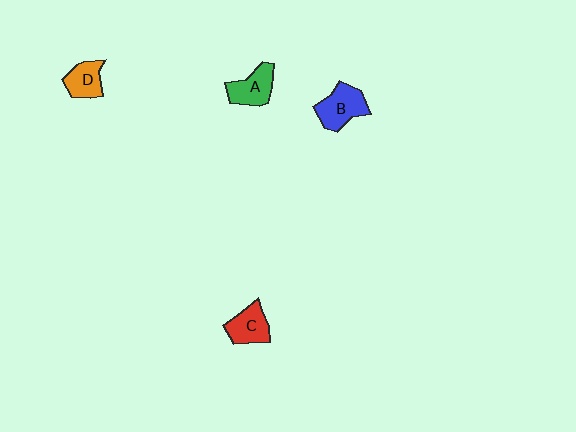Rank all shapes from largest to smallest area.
From largest to smallest: B (blue), A (green), C (red), D (orange).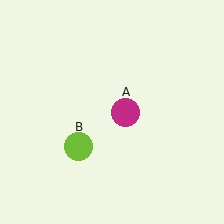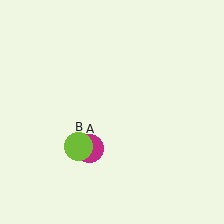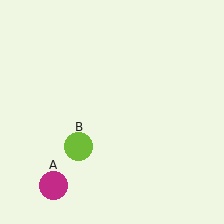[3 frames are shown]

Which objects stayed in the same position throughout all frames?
Lime circle (object B) remained stationary.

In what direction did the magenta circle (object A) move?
The magenta circle (object A) moved down and to the left.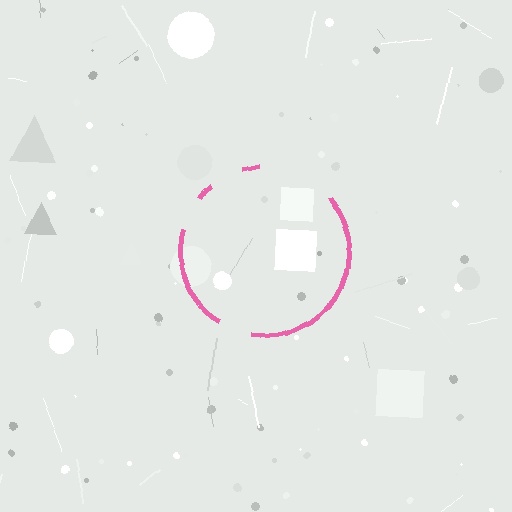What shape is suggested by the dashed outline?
The dashed outline suggests a circle.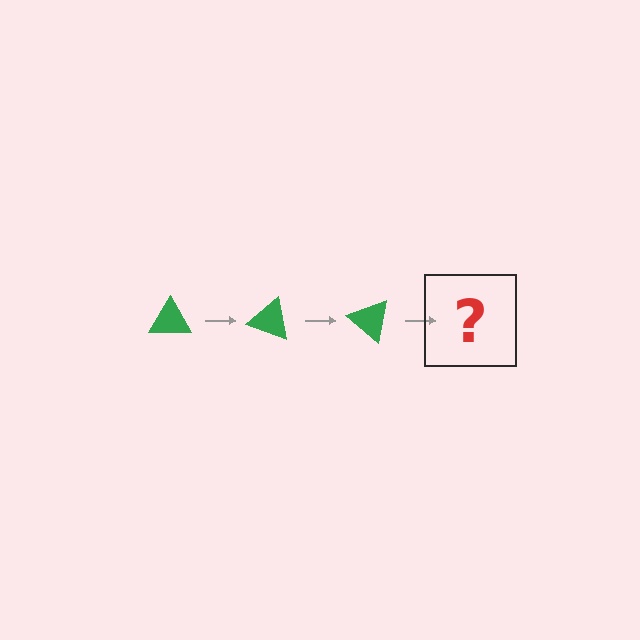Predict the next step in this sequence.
The next step is a green triangle rotated 60 degrees.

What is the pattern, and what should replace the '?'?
The pattern is that the triangle rotates 20 degrees each step. The '?' should be a green triangle rotated 60 degrees.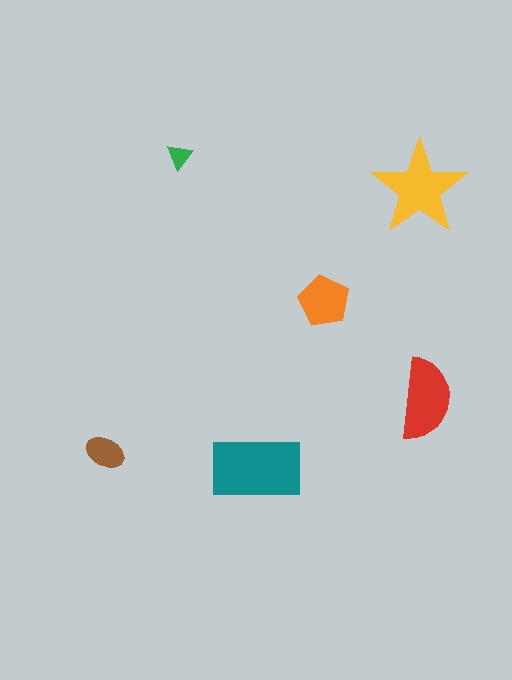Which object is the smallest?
The green triangle.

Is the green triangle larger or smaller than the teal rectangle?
Smaller.